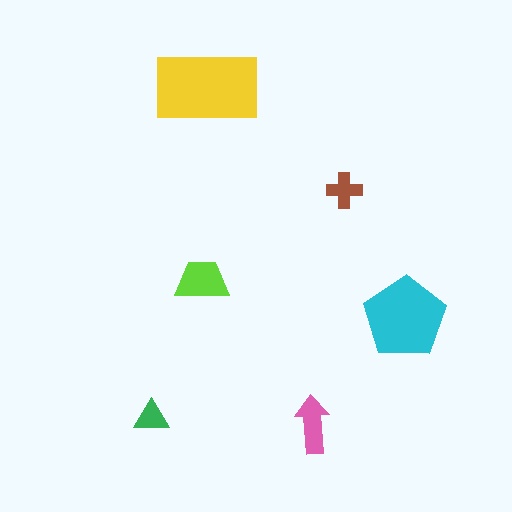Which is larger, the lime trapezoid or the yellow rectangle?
The yellow rectangle.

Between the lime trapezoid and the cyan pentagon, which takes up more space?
The cyan pentagon.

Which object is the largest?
The yellow rectangle.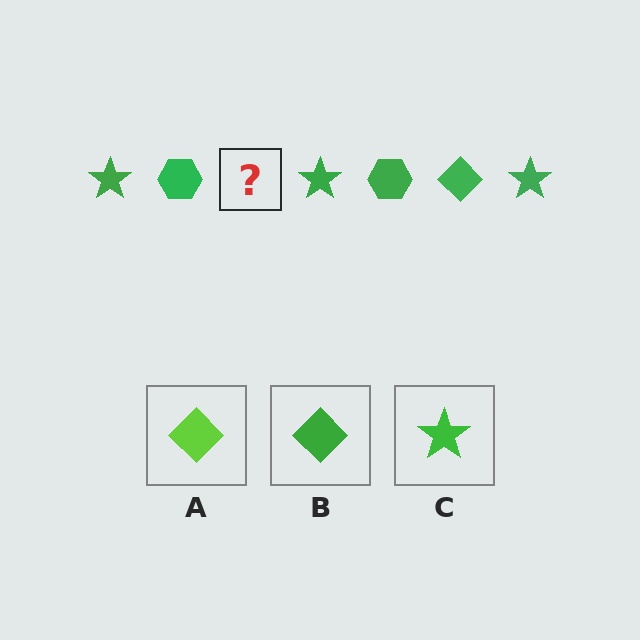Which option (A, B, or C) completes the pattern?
B.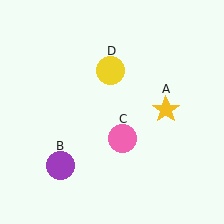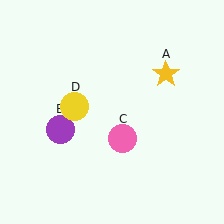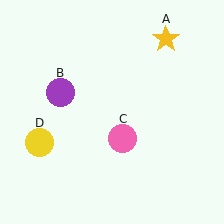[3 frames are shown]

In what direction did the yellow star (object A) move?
The yellow star (object A) moved up.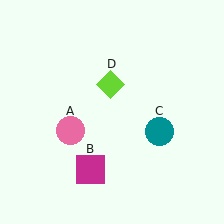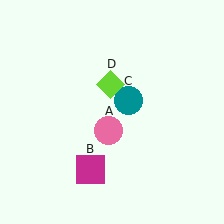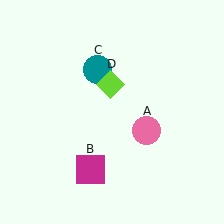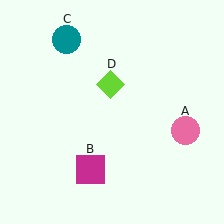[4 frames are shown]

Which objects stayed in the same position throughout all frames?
Magenta square (object B) and lime diamond (object D) remained stationary.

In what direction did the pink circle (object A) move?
The pink circle (object A) moved right.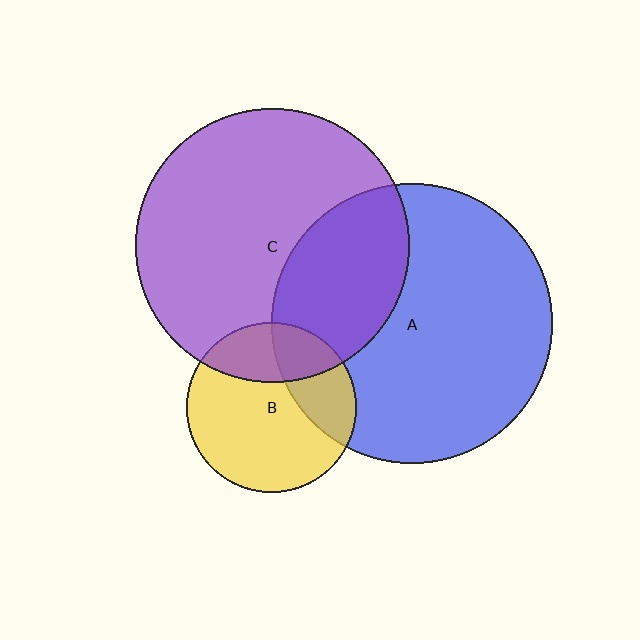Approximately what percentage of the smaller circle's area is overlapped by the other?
Approximately 30%.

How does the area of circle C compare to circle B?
Approximately 2.6 times.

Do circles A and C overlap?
Yes.